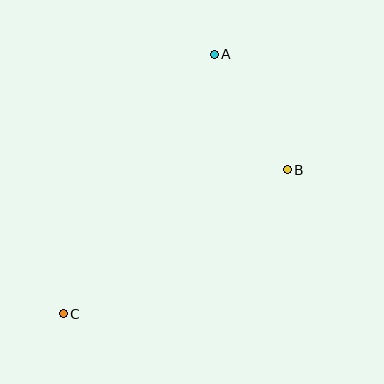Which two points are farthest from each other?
Points A and C are farthest from each other.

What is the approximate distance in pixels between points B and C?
The distance between B and C is approximately 266 pixels.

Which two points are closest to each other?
Points A and B are closest to each other.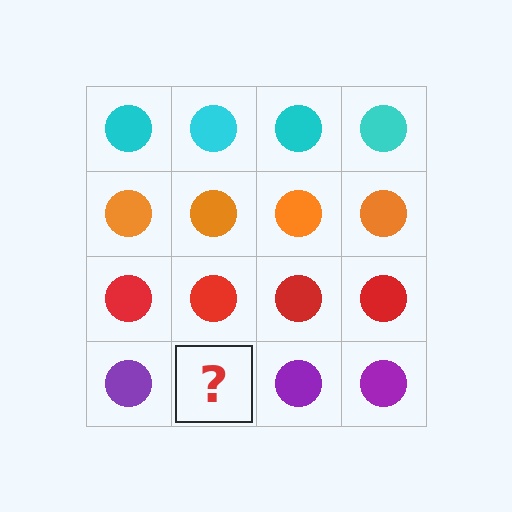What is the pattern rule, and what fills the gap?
The rule is that each row has a consistent color. The gap should be filled with a purple circle.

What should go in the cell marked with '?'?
The missing cell should contain a purple circle.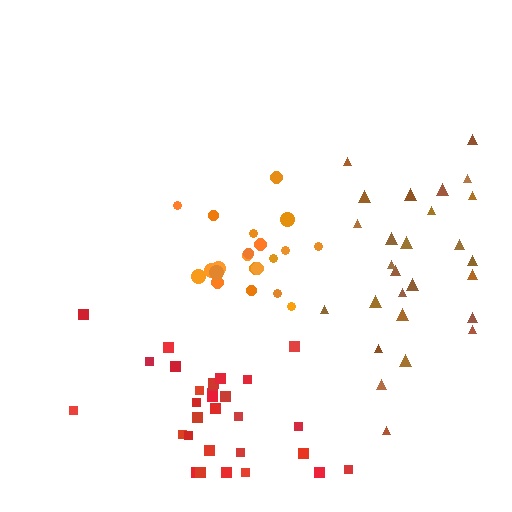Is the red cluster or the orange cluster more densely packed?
Orange.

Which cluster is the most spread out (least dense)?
Brown.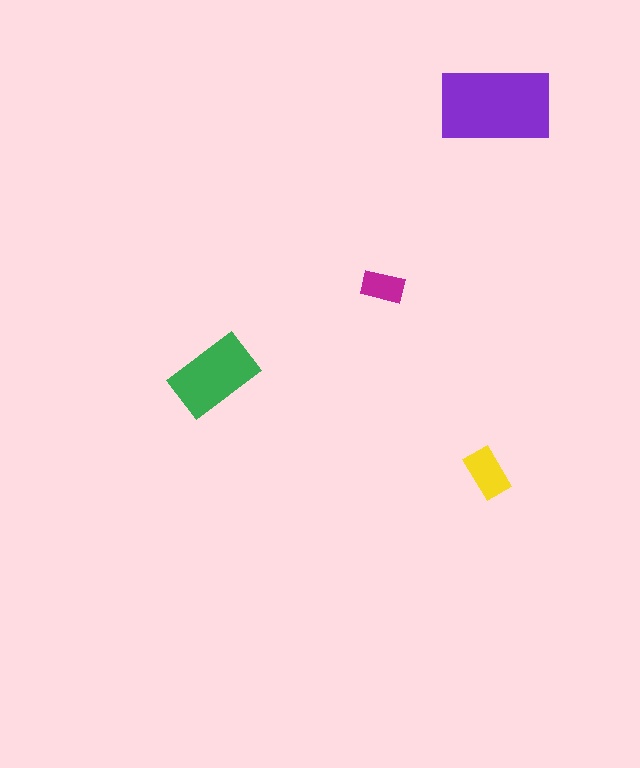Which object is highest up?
The purple rectangle is topmost.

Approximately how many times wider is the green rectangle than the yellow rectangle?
About 1.5 times wider.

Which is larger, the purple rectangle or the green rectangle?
The purple one.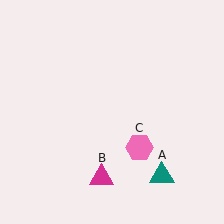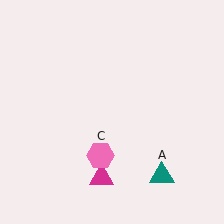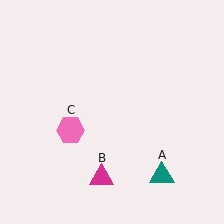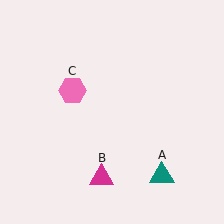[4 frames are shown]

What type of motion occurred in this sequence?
The pink hexagon (object C) rotated clockwise around the center of the scene.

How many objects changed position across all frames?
1 object changed position: pink hexagon (object C).